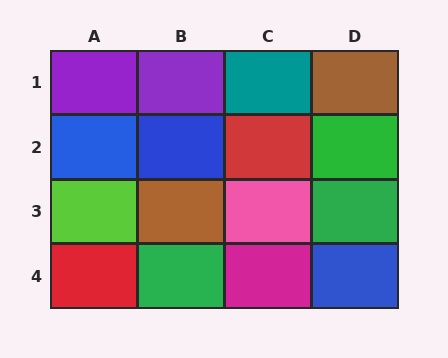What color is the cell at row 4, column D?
Blue.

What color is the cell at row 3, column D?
Green.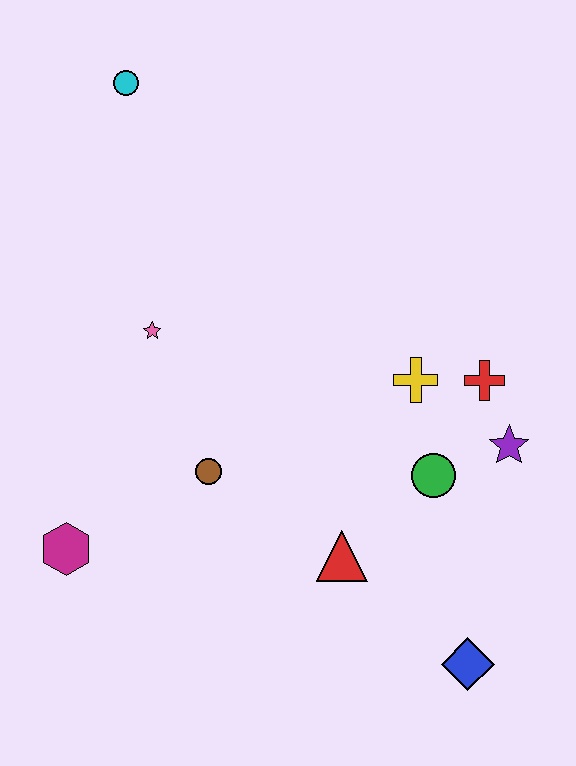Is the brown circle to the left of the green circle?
Yes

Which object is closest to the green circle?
The purple star is closest to the green circle.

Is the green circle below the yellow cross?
Yes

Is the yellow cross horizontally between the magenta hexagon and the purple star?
Yes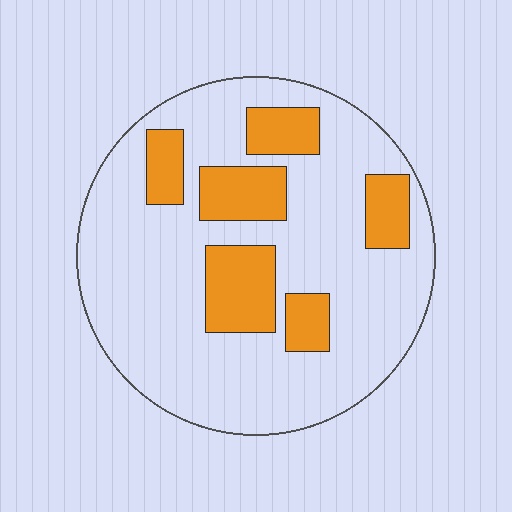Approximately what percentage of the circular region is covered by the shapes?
Approximately 25%.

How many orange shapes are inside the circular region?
6.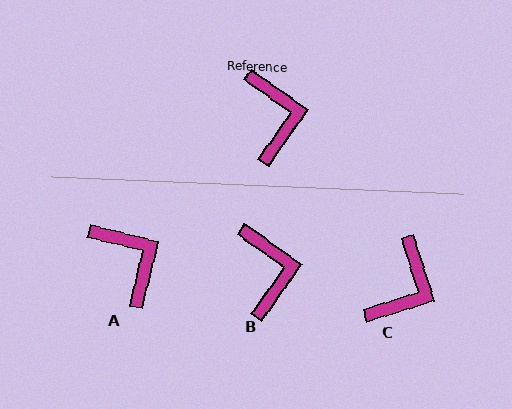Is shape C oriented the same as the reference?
No, it is off by about 37 degrees.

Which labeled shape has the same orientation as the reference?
B.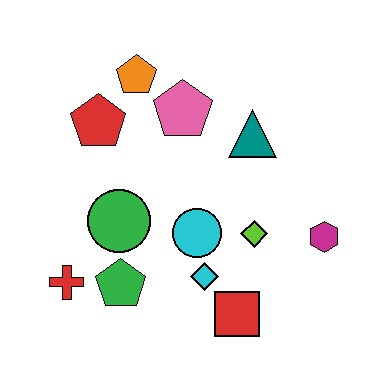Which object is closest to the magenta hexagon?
The lime diamond is closest to the magenta hexagon.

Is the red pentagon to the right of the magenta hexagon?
No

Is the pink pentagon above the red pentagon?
Yes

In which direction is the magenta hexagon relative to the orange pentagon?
The magenta hexagon is to the right of the orange pentagon.